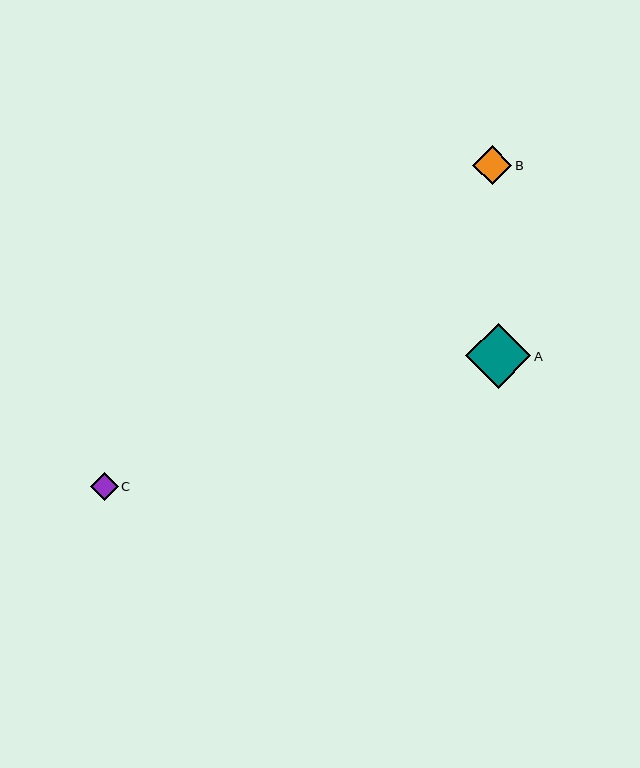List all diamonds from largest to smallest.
From largest to smallest: A, B, C.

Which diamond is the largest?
Diamond A is the largest with a size of approximately 66 pixels.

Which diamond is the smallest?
Diamond C is the smallest with a size of approximately 28 pixels.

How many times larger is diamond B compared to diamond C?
Diamond B is approximately 1.4 times the size of diamond C.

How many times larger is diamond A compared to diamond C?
Diamond A is approximately 2.3 times the size of diamond C.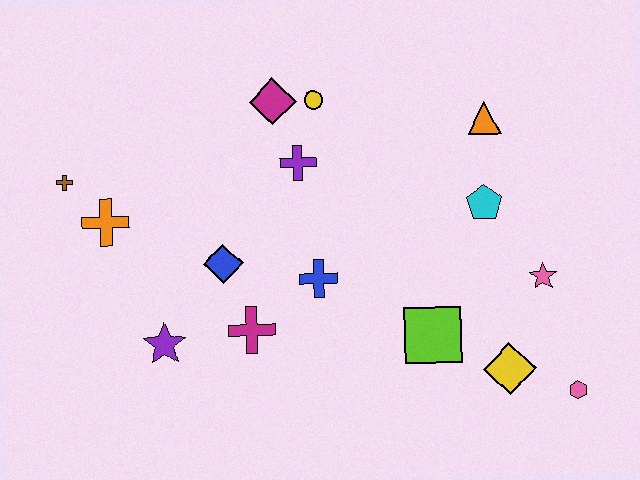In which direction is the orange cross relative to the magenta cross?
The orange cross is to the left of the magenta cross.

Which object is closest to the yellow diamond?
The pink hexagon is closest to the yellow diamond.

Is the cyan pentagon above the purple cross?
No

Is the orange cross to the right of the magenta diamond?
No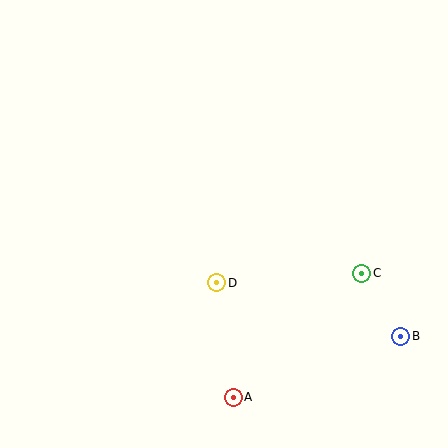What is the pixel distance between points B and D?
The distance between B and D is 191 pixels.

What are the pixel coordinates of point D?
Point D is at (217, 283).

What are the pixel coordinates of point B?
Point B is at (401, 336).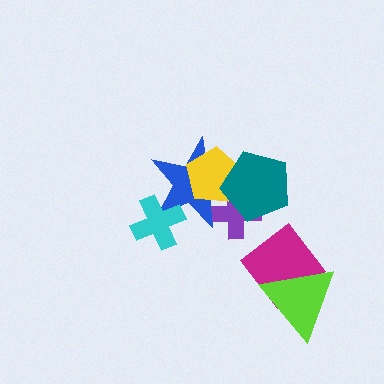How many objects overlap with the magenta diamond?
1 object overlaps with the magenta diamond.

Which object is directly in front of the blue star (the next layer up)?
The yellow pentagon is directly in front of the blue star.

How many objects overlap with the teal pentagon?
3 objects overlap with the teal pentagon.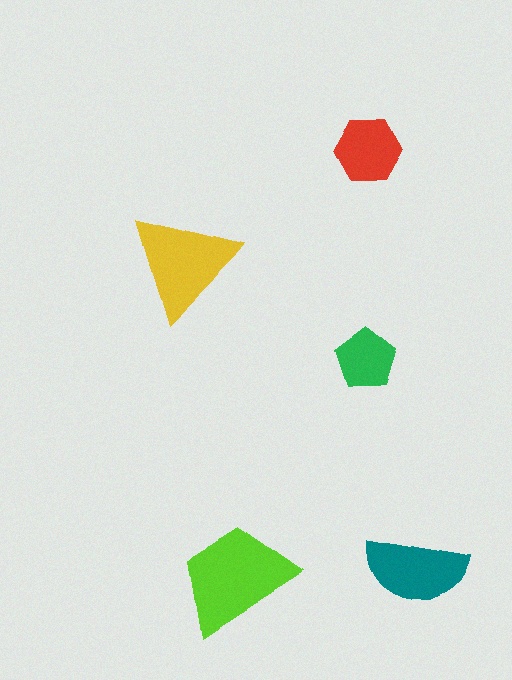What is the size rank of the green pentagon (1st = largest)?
5th.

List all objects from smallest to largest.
The green pentagon, the red hexagon, the teal semicircle, the yellow triangle, the lime trapezoid.